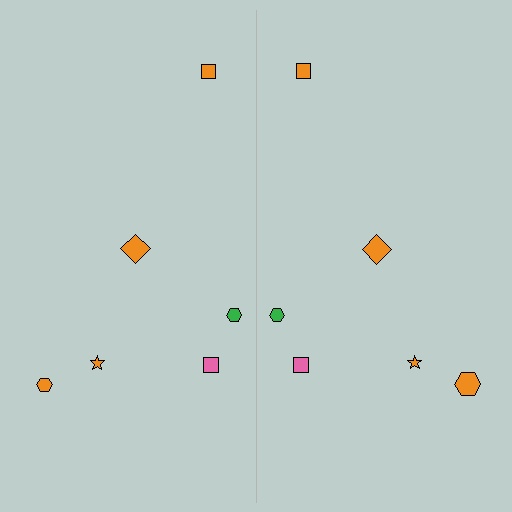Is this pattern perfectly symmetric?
No, the pattern is not perfectly symmetric. The orange hexagon on the right side has a different size than its mirror counterpart.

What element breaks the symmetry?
The orange hexagon on the right side has a different size than its mirror counterpart.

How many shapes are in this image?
There are 12 shapes in this image.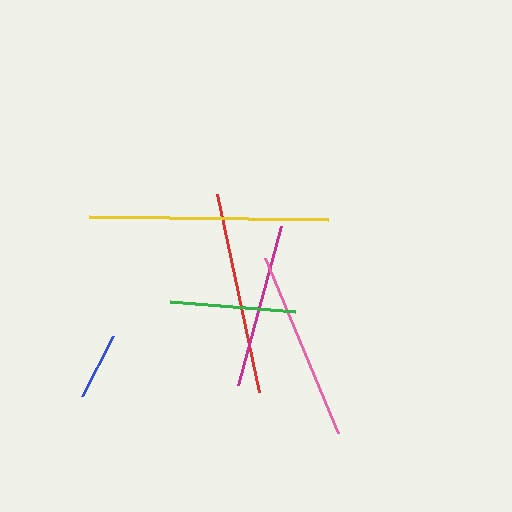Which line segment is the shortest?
The blue line is the shortest at approximately 67 pixels.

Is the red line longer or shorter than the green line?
The red line is longer than the green line.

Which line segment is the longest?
The yellow line is the longest at approximately 239 pixels.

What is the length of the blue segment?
The blue segment is approximately 67 pixels long.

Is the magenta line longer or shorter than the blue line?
The magenta line is longer than the blue line.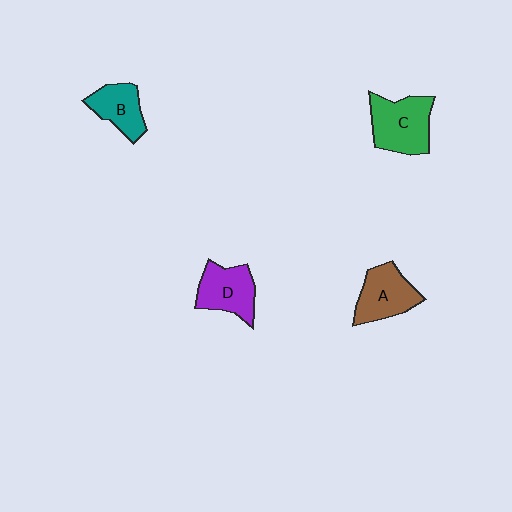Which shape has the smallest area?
Shape B (teal).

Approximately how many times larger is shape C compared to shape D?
Approximately 1.2 times.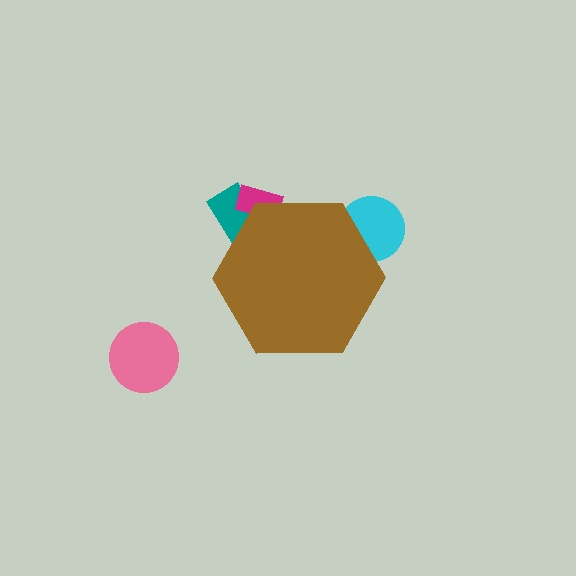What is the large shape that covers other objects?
A brown hexagon.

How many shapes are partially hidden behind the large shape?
3 shapes are partially hidden.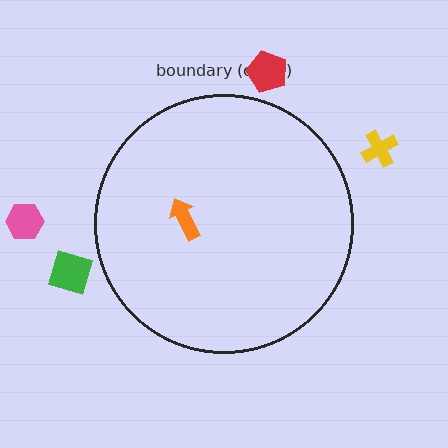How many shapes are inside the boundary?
1 inside, 4 outside.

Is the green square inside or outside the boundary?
Outside.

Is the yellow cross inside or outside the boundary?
Outside.